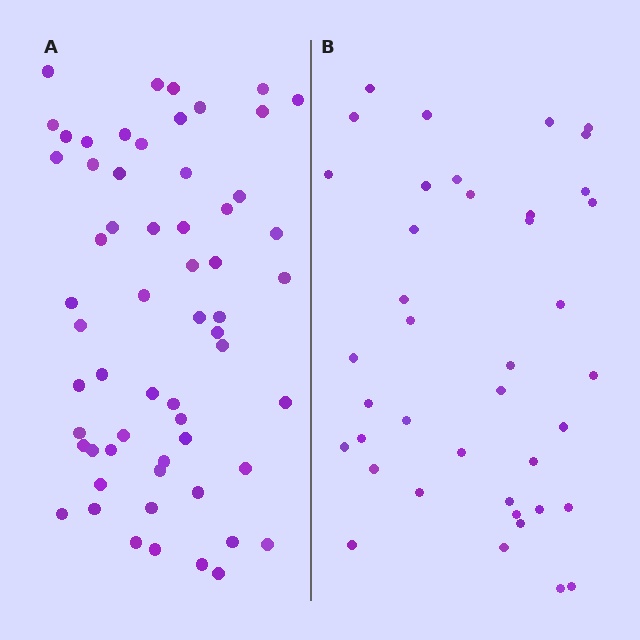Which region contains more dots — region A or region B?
Region A (the left region) has more dots.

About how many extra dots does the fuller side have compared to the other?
Region A has approximately 20 more dots than region B.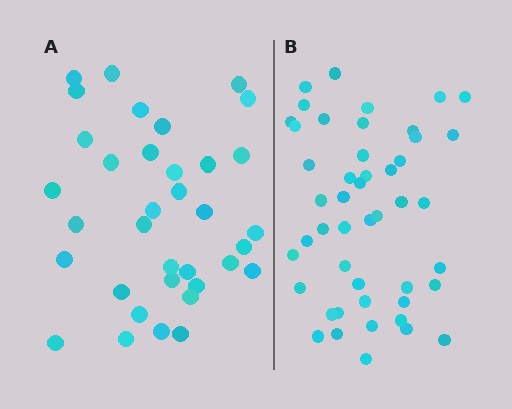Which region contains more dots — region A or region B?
Region B (the right region) has more dots.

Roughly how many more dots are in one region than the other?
Region B has roughly 12 or so more dots than region A.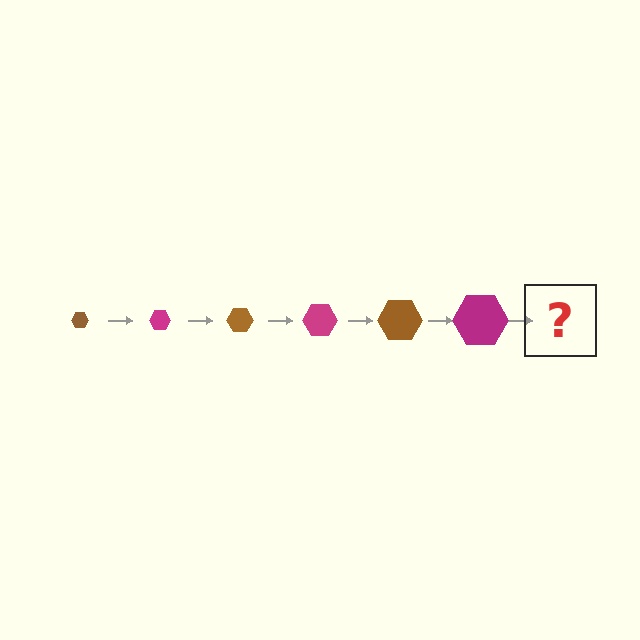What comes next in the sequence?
The next element should be a brown hexagon, larger than the previous one.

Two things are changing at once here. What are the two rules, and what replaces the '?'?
The two rules are that the hexagon grows larger each step and the color cycles through brown and magenta. The '?' should be a brown hexagon, larger than the previous one.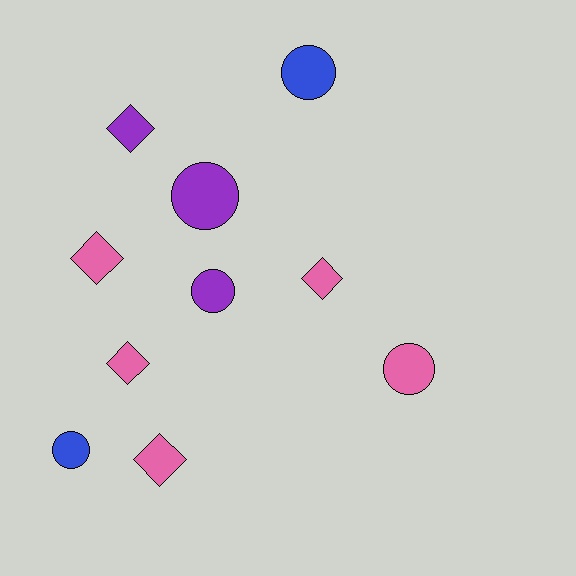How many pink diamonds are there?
There are 4 pink diamonds.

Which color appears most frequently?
Pink, with 5 objects.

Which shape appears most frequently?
Circle, with 5 objects.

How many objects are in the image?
There are 10 objects.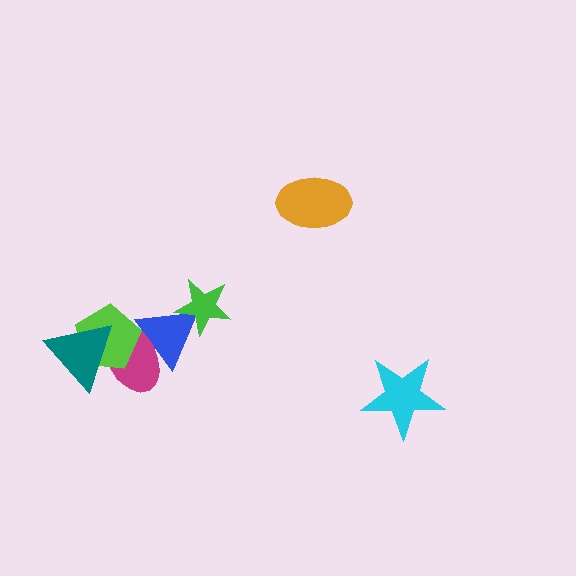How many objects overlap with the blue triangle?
3 objects overlap with the blue triangle.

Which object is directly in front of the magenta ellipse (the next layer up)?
The lime pentagon is directly in front of the magenta ellipse.